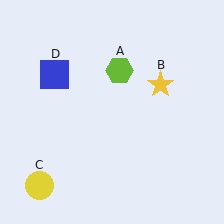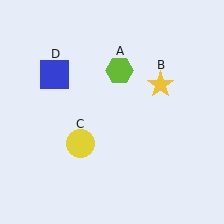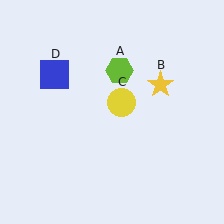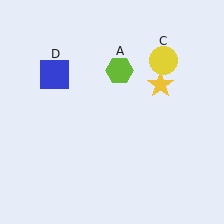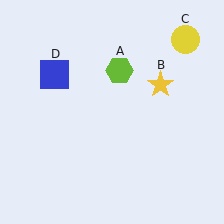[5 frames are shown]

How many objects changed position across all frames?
1 object changed position: yellow circle (object C).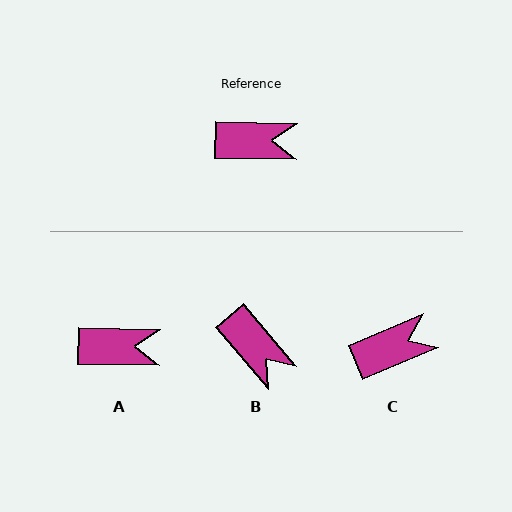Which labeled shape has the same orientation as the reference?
A.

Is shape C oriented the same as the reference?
No, it is off by about 24 degrees.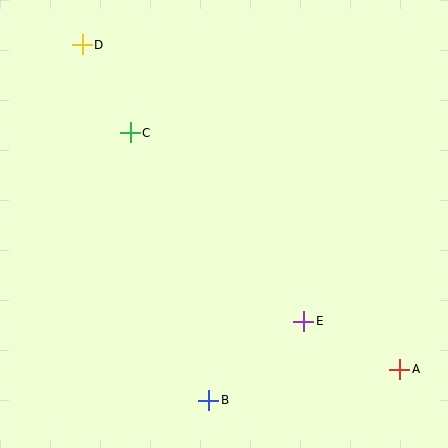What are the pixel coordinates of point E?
Point E is at (304, 321).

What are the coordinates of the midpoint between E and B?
The midpoint between E and B is at (256, 361).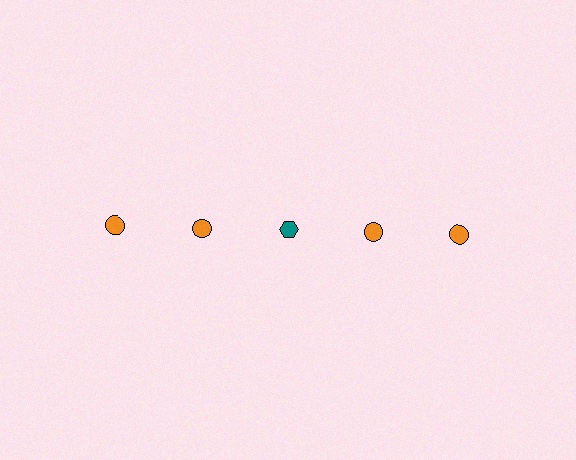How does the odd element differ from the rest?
It differs in both color (teal instead of orange) and shape (hexagon instead of circle).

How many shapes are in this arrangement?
There are 5 shapes arranged in a grid pattern.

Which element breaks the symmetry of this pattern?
The teal hexagon in the top row, center column breaks the symmetry. All other shapes are orange circles.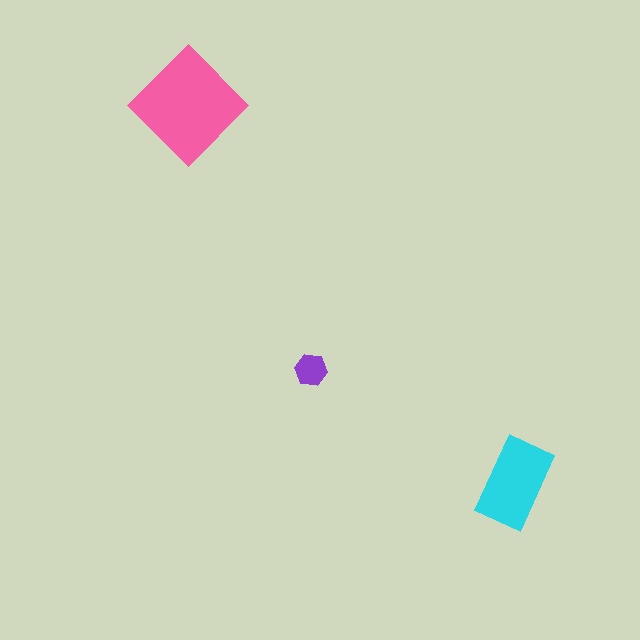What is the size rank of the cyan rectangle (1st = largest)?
2nd.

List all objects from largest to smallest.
The pink diamond, the cyan rectangle, the purple hexagon.